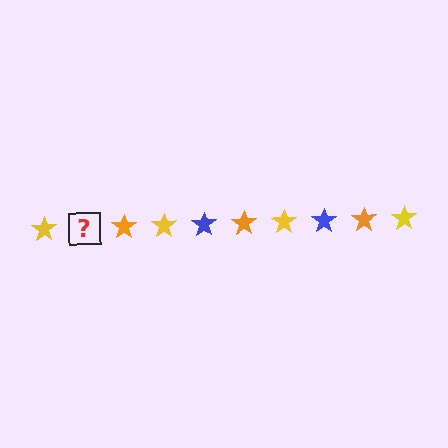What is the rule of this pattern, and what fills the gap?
The rule is that the pattern cycles through yellow, blue, orange stars. The gap should be filled with a blue star.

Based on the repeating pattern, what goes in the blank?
The blank should be a blue star.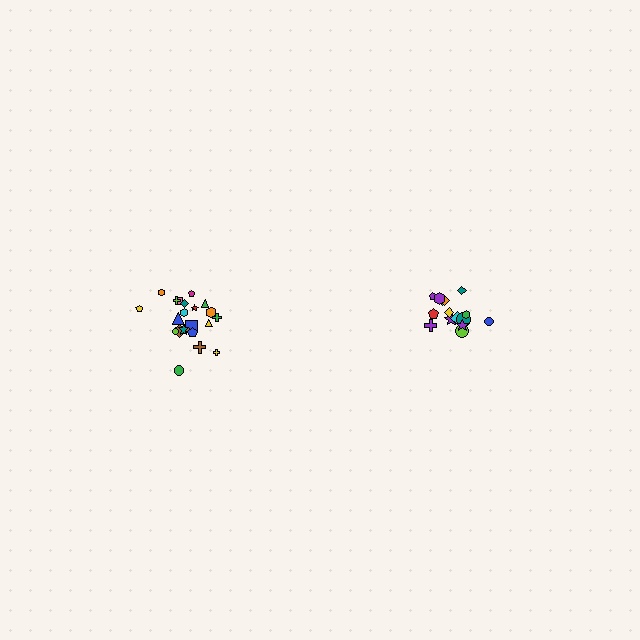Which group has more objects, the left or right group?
The left group.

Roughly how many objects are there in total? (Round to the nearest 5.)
Roughly 35 objects in total.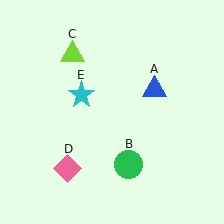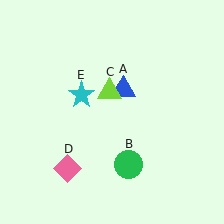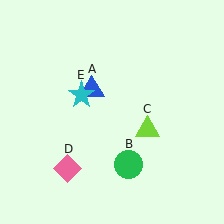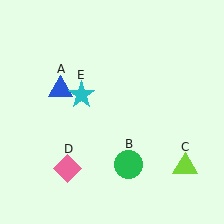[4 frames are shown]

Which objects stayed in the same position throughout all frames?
Green circle (object B) and pink diamond (object D) and cyan star (object E) remained stationary.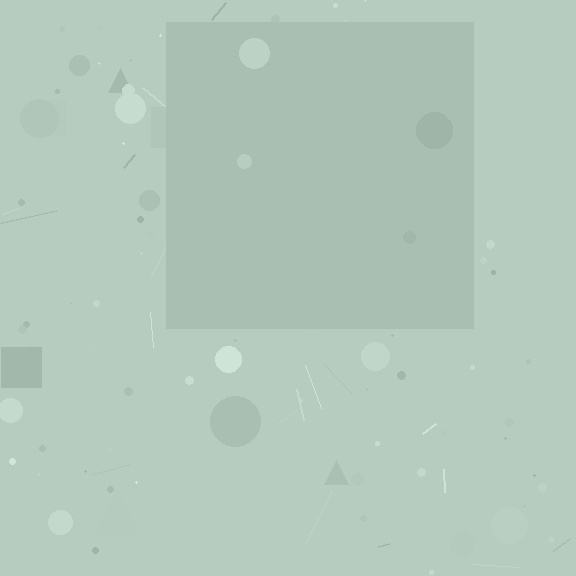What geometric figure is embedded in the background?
A square is embedded in the background.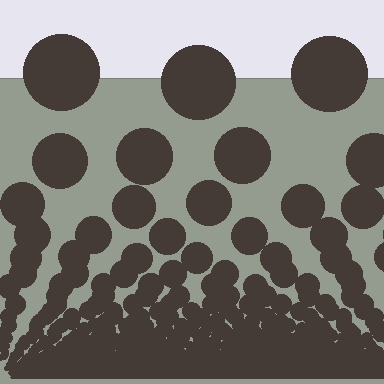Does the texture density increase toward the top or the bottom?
Density increases toward the bottom.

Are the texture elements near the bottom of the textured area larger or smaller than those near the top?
Smaller. The gradient is inverted — elements near the bottom are smaller and denser.